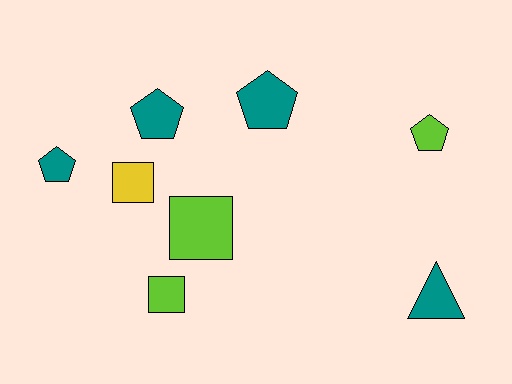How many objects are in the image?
There are 8 objects.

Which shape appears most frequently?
Pentagon, with 4 objects.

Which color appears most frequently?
Teal, with 4 objects.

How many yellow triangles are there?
There are no yellow triangles.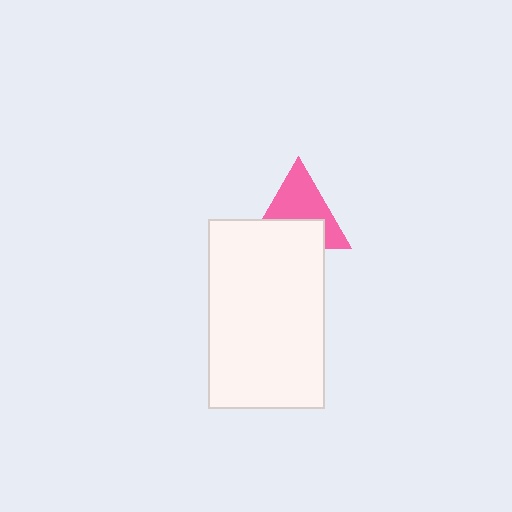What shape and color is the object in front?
The object in front is a white rectangle.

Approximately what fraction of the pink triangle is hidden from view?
Roughly 43% of the pink triangle is hidden behind the white rectangle.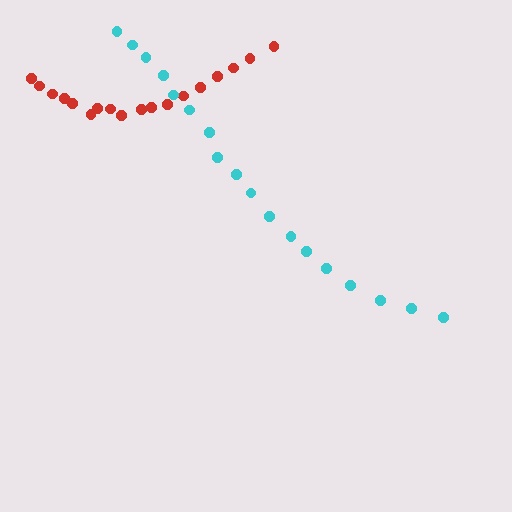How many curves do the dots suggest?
There are 2 distinct paths.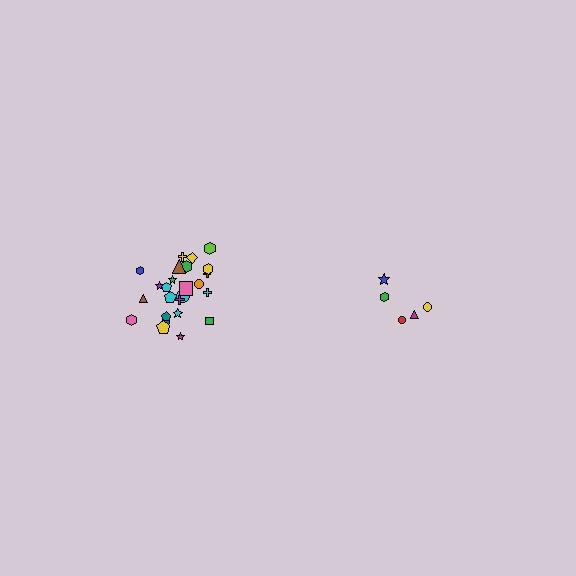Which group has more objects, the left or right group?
The left group.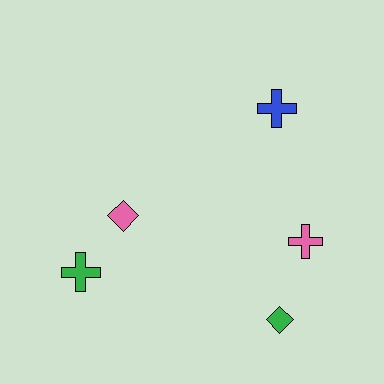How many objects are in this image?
There are 5 objects.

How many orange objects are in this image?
There are no orange objects.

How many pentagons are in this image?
There are no pentagons.